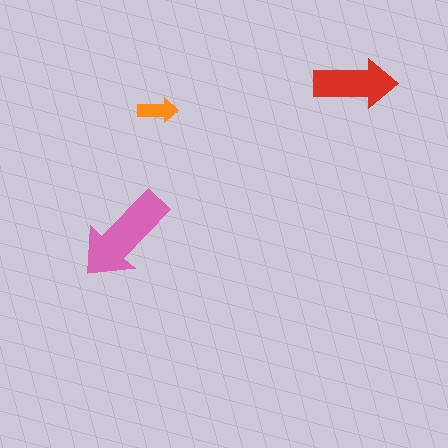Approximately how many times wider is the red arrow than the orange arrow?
About 2 times wider.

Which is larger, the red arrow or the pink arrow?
The pink one.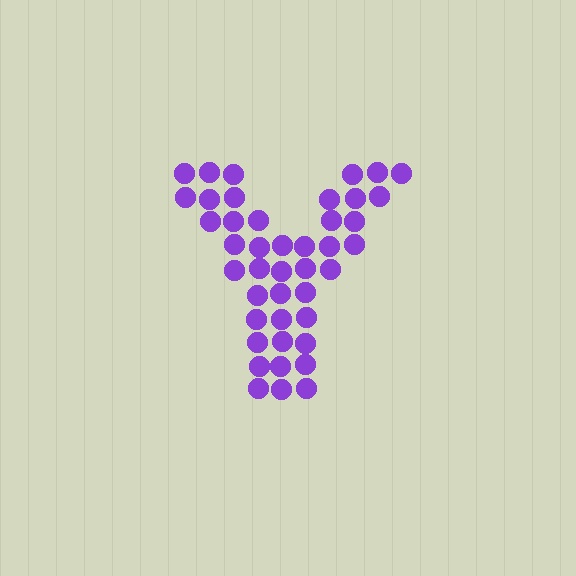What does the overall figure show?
The overall figure shows the letter Y.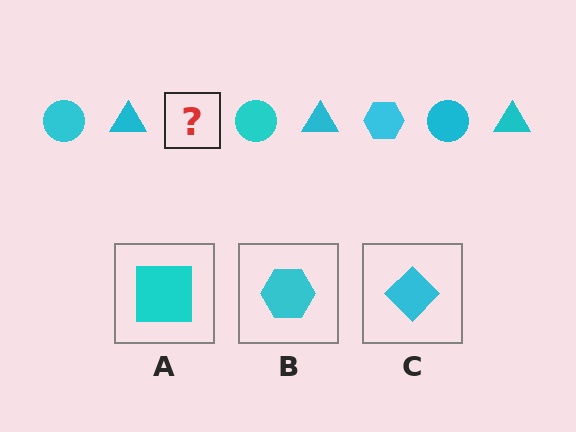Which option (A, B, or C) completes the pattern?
B.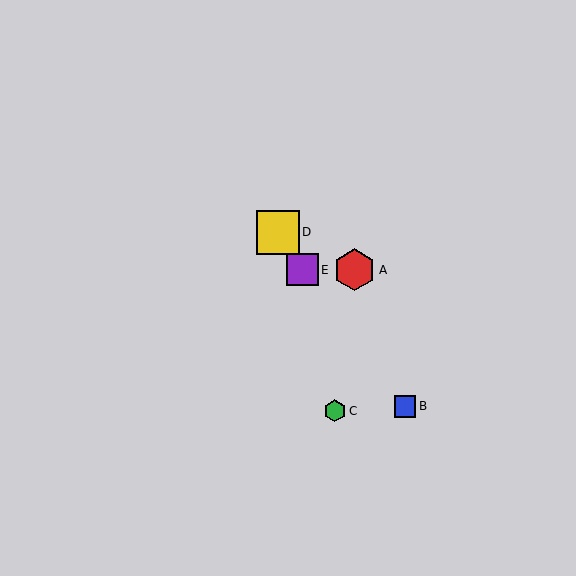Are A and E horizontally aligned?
Yes, both are at y≈270.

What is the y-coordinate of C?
Object C is at y≈411.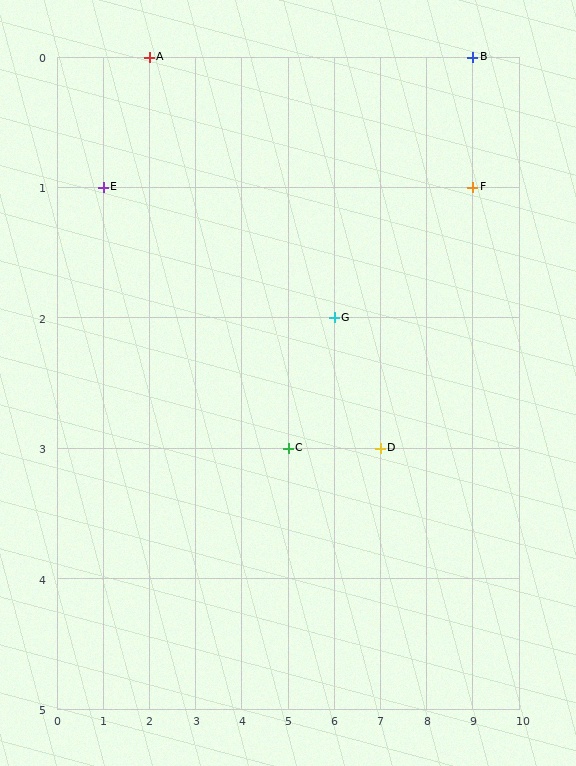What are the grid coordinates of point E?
Point E is at grid coordinates (1, 1).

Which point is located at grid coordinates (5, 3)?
Point C is at (5, 3).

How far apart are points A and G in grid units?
Points A and G are 4 columns and 2 rows apart (about 4.5 grid units diagonally).